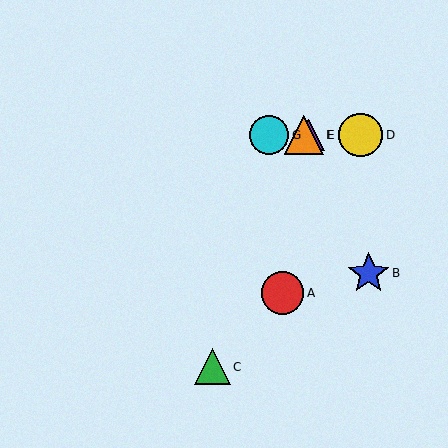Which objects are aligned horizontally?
Objects D, E, F, G are aligned horizontally.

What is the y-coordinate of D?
Object D is at y≈135.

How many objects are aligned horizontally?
4 objects (D, E, F, G) are aligned horizontally.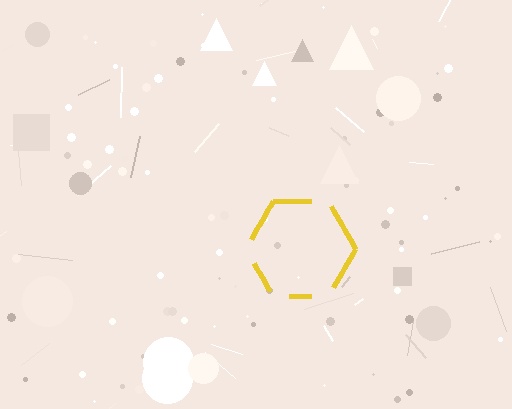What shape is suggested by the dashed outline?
The dashed outline suggests a hexagon.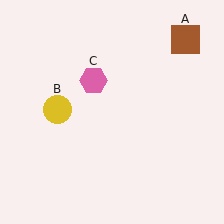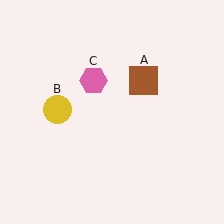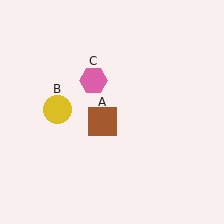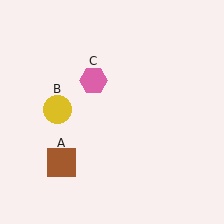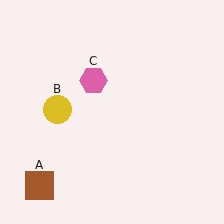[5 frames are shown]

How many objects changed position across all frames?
1 object changed position: brown square (object A).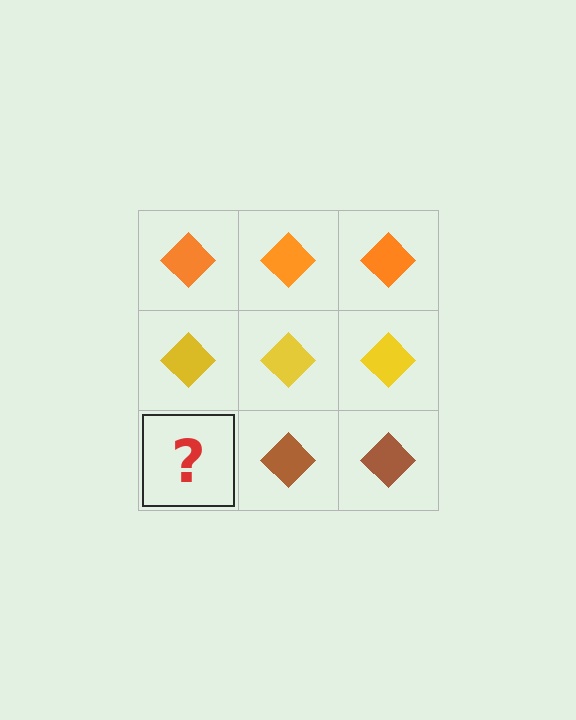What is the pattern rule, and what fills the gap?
The rule is that each row has a consistent color. The gap should be filled with a brown diamond.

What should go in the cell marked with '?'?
The missing cell should contain a brown diamond.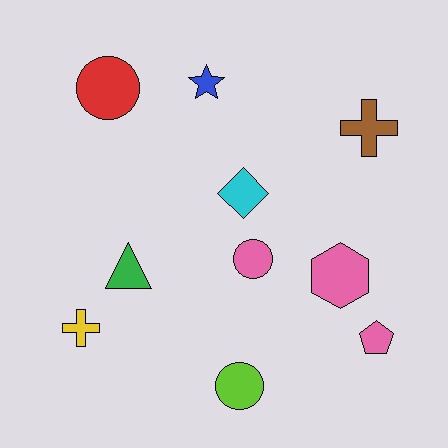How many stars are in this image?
There is 1 star.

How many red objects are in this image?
There is 1 red object.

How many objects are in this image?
There are 10 objects.